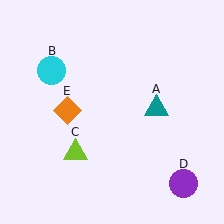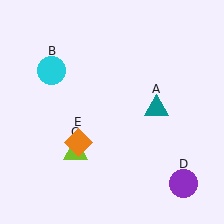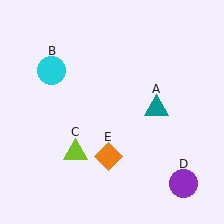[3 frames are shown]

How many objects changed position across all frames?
1 object changed position: orange diamond (object E).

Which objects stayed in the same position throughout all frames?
Teal triangle (object A) and cyan circle (object B) and lime triangle (object C) and purple circle (object D) remained stationary.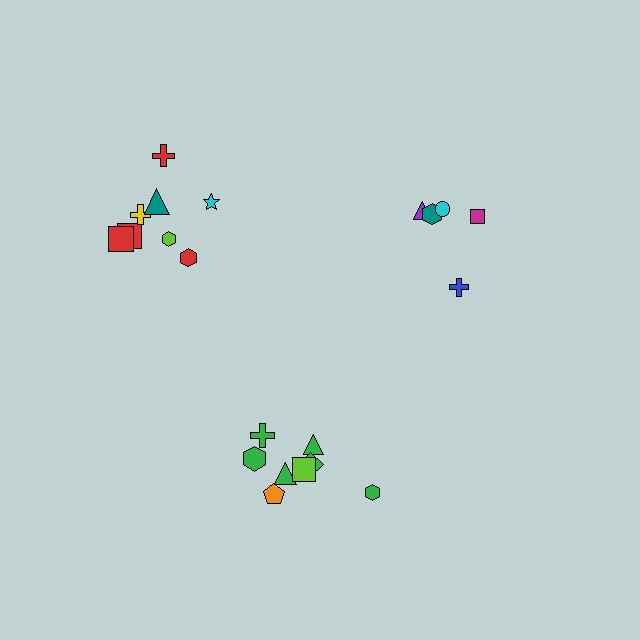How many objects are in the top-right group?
There are 5 objects.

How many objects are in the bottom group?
There are 8 objects.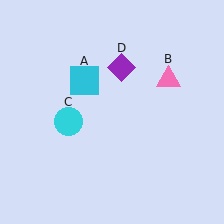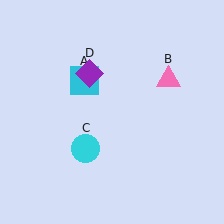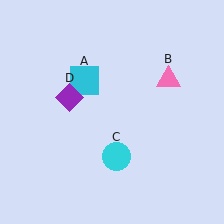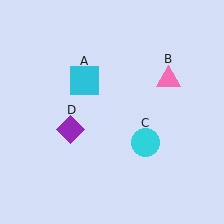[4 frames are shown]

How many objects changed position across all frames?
2 objects changed position: cyan circle (object C), purple diamond (object D).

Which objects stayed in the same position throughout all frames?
Cyan square (object A) and pink triangle (object B) remained stationary.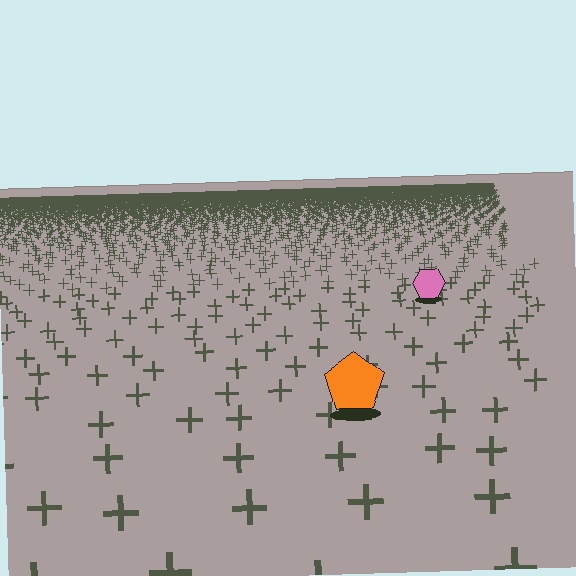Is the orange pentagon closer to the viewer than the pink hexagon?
Yes. The orange pentagon is closer — you can tell from the texture gradient: the ground texture is coarser near it.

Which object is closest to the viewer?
The orange pentagon is closest. The texture marks near it are larger and more spread out.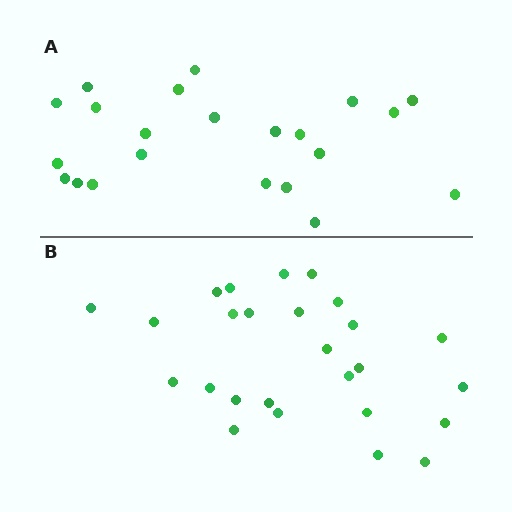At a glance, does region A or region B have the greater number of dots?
Region B (the bottom region) has more dots.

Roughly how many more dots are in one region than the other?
Region B has about 4 more dots than region A.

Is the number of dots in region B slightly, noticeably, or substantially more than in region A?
Region B has only slightly more — the two regions are fairly close. The ratio is roughly 1.2 to 1.